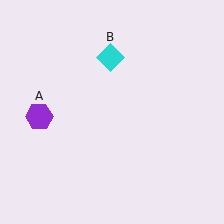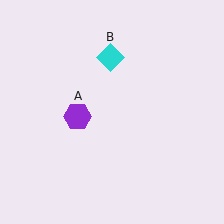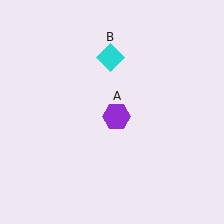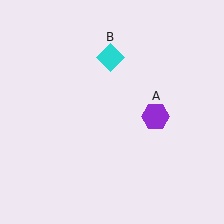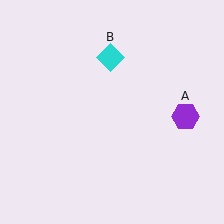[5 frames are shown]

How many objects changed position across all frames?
1 object changed position: purple hexagon (object A).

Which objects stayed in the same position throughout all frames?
Cyan diamond (object B) remained stationary.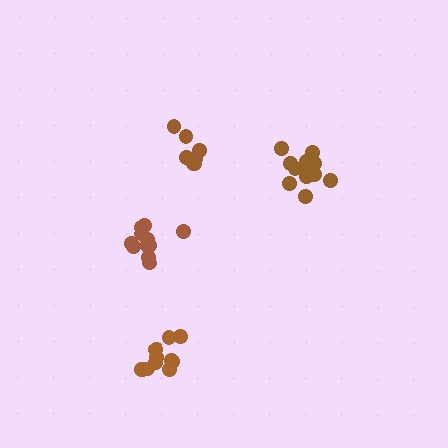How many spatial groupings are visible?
There are 4 spatial groupings.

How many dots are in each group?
Group 1: 13 dots, Group 2: 11 dots, Group 3: 8 dots, Group 4: 11 dots (43 total).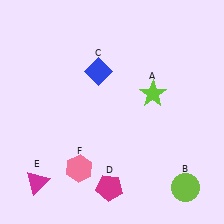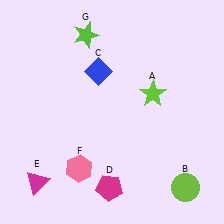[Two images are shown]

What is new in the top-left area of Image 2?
A lime star (G) was added in the top-left area of Image 2.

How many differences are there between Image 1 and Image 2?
There is 1 difference between the two images.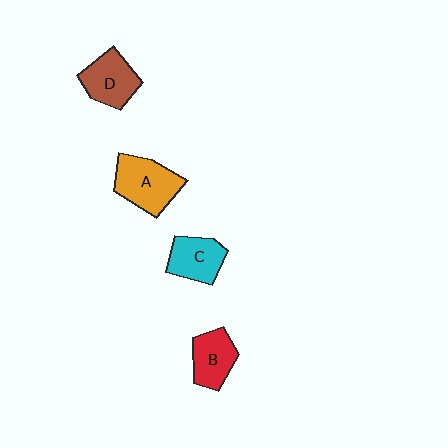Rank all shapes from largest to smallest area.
From largest to smallest: A (orange), D (brown), C (cyan), B (red).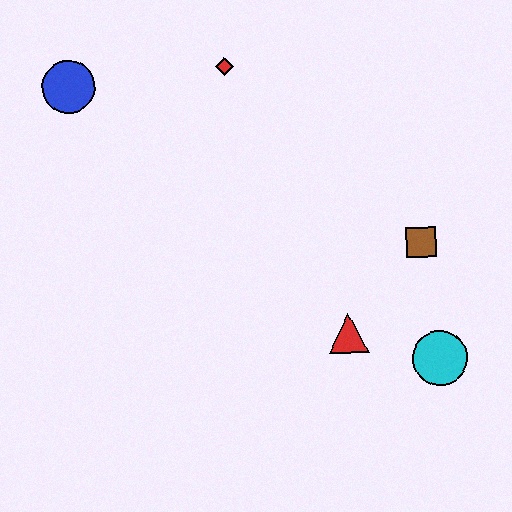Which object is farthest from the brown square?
The blue circle is farthest from the brown square.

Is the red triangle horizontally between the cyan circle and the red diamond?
Yes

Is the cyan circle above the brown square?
No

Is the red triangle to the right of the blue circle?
Yes